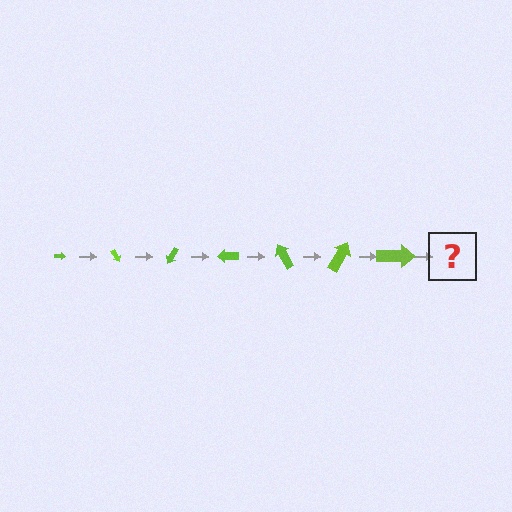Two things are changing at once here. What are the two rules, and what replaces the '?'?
The two rules are that the arrow grows larger each step and it rotates 60 degrees each step. The '?' should be an arrow, larger than the previous one and rotated 420 degrees from the start.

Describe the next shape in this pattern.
It should be an arrow, larger than the previous one and rotated 420 degrees from the start.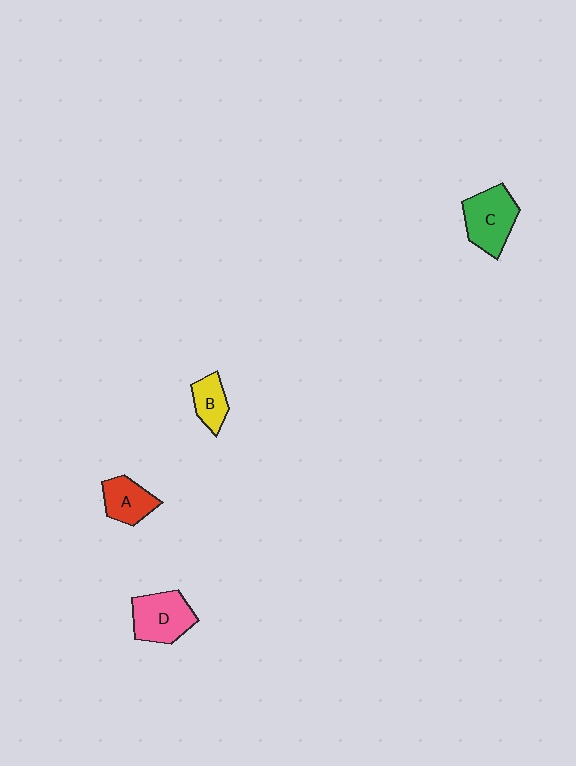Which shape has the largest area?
Shape C (green).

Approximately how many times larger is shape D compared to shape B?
Approximately 1.7 times.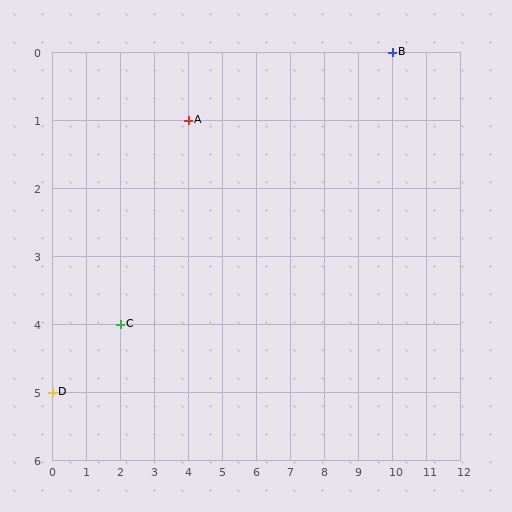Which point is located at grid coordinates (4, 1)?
Point A is at (4, 1).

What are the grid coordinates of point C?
Point C is at grid coordinates (2, 4).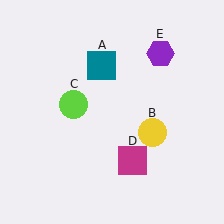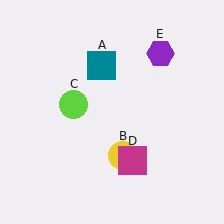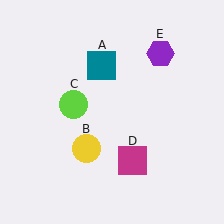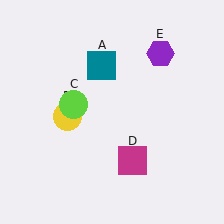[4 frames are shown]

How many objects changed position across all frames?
1 object changed position: yellow circle (object B).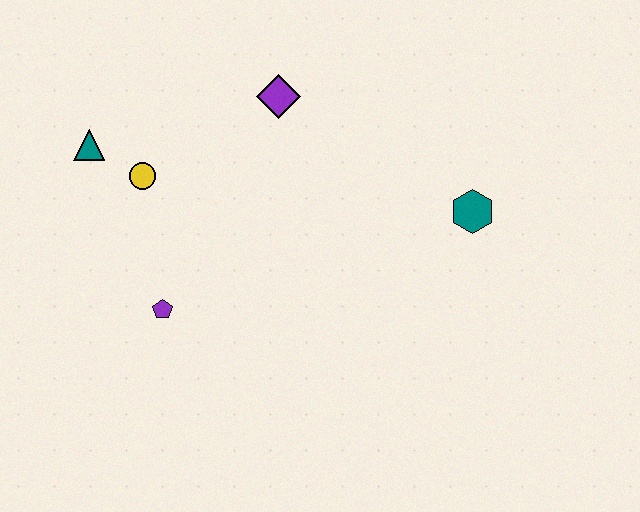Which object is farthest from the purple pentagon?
The teal hexagon is farthest from the purple pentagon.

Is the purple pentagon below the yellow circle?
Yes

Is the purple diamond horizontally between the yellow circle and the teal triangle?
No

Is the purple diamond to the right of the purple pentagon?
Yes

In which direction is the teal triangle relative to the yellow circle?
The teal triangle is to the left of the yellow circle.